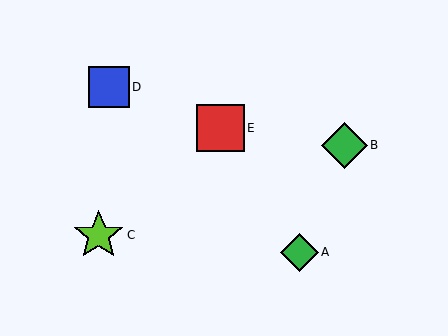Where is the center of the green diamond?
The center of the green diamond is at (344, 145).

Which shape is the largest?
The lime star (labeled C) is the largest.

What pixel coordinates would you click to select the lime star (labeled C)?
Click at (99, 236) to select the lime star C.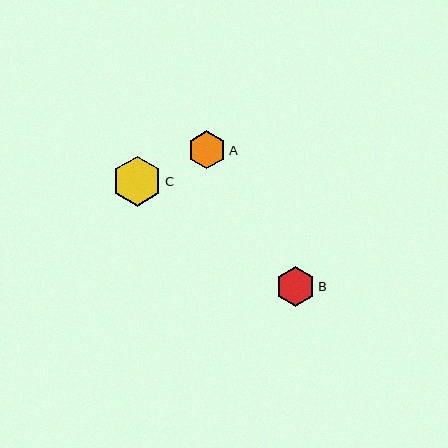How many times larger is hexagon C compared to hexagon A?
Hexagon C is approximately 1.3 times the size of hexagon A.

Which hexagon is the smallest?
Hexagon A is the smallest with a size of approximately 38 pixels.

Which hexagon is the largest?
Hexagon C is the largest with a size of approximately 50 pixels.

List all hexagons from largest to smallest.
From largest to smallest: C, B, A.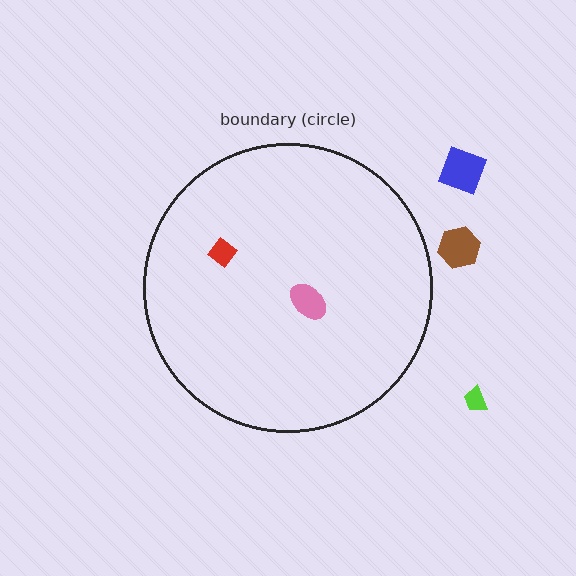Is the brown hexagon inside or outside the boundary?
Outside.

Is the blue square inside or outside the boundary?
Outside.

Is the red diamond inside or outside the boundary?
Inside.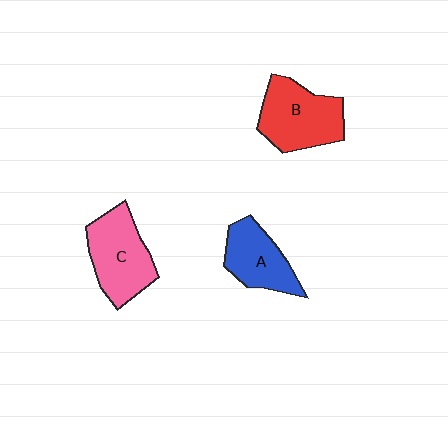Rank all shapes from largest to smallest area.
From largest to smallest: B (red), C (pink), A (blue).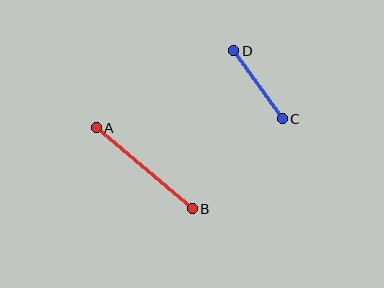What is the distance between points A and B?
The distance is approximately 126 pixels.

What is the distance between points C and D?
The distance is approximately 83 pixels.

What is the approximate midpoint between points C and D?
The midpoint is at approximately (258, 85) pixels.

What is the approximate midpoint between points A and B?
The midpoint is at approximately (144, 168) pixels.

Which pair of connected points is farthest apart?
Points A and B are farthest apart.